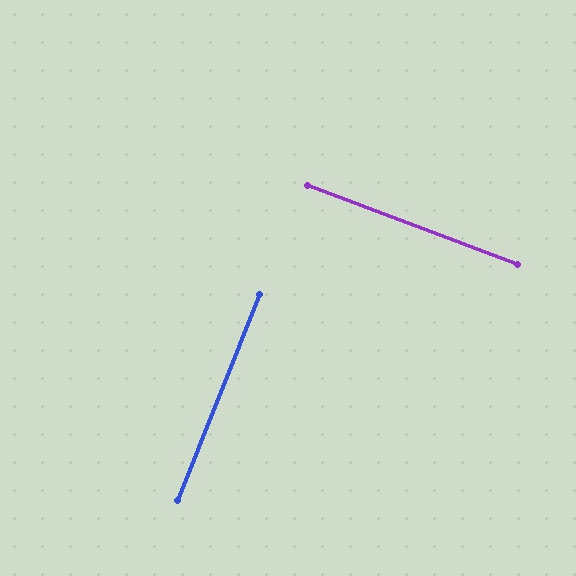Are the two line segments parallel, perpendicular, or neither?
Perpendicular — they meet at approximately 89°.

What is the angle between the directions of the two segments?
Approximately 89 degrees.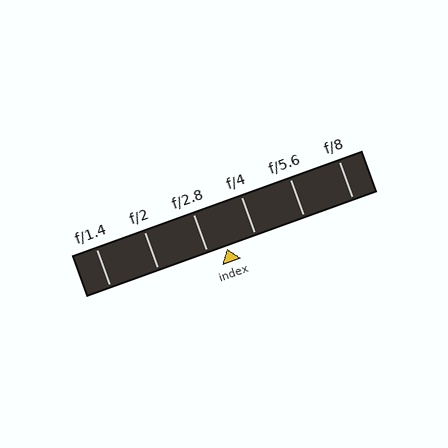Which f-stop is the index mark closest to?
The index mark is closest to f/2.8.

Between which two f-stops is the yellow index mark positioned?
The index mark is between f/2.8 and f/4.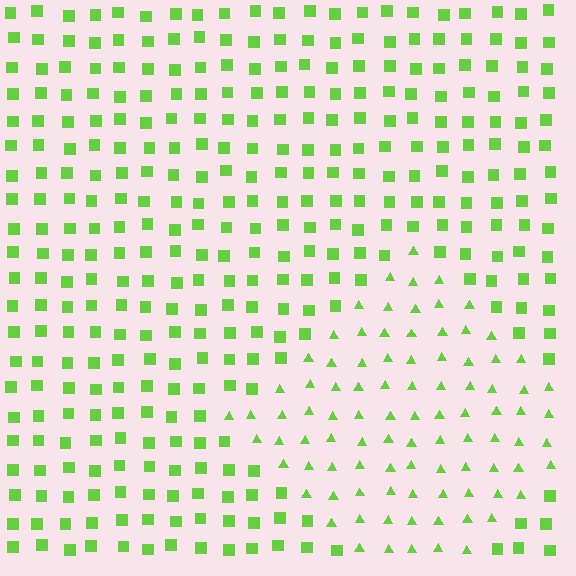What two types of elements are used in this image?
The image uses triangles inside the diamond region and squares outside it.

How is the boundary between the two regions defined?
The boundary is defined by a change in element shape: triangles inside vs. squares outside. All elements share the same color and spacing.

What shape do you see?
I see a diamond.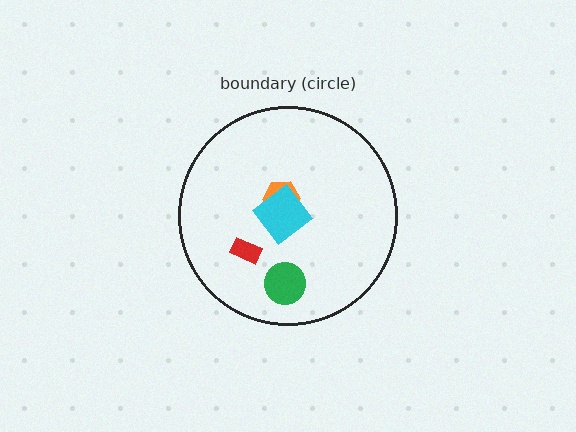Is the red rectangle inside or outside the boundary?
Inside.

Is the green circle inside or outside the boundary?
Inside.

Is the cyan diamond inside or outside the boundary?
Inside.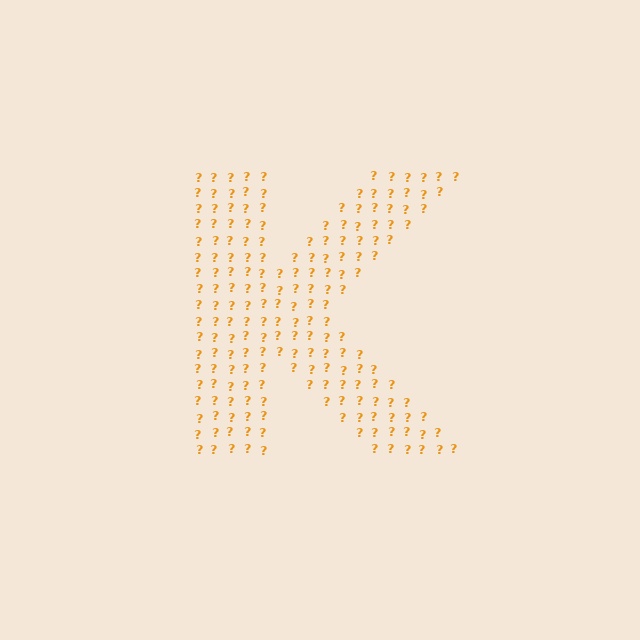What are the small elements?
The small elements are question marks.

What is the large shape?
The large shape is the letter K.